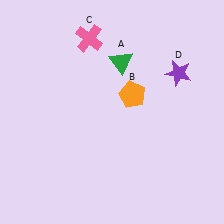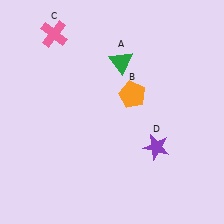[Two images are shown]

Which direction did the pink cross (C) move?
The pink cross (C) moved left.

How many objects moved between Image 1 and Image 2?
2 objects moved between the two images.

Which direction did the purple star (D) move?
The purple star (D) moved down.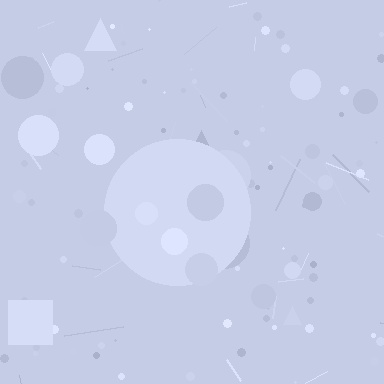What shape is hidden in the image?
A circle is hidden in the image.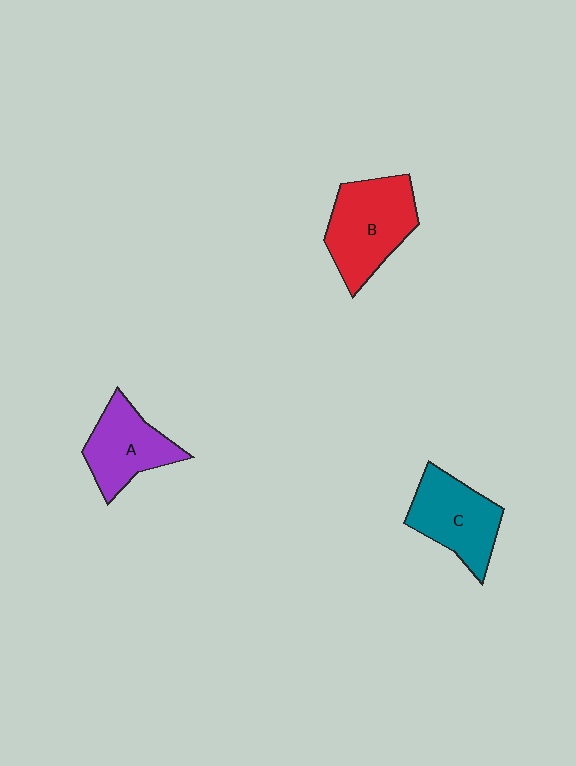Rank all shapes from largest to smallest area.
From largest to smallest: B (red), C (teal), A (purple).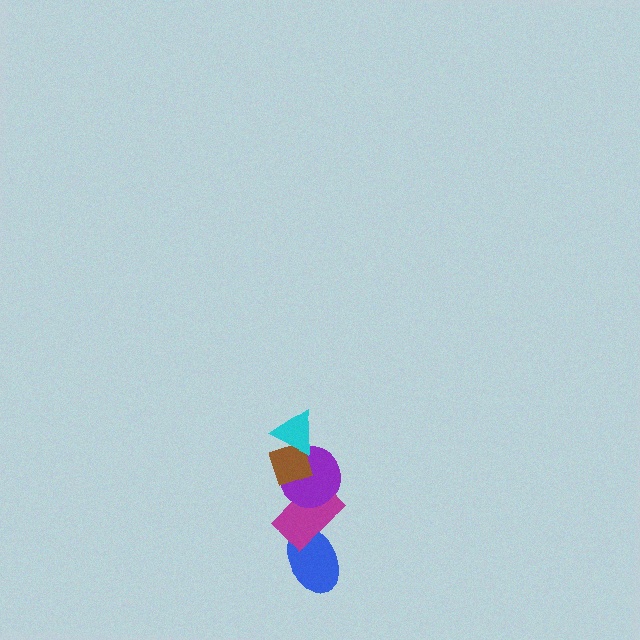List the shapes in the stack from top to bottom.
From top to bottom: the cyan triangle, the brown diamond, the purple circle, the magenta rectangle, the blue ellipse.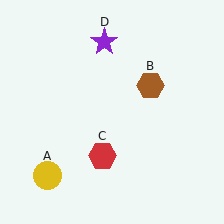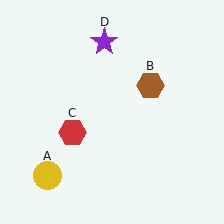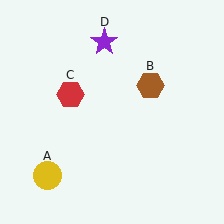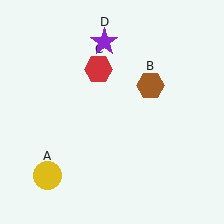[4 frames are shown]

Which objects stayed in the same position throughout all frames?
Yellow circle (object A) and brown hexagon (object B) and purple star (object D) remained stationary.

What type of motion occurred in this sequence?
The red hexagon (object C) rotated clockwise around the center of the scene.